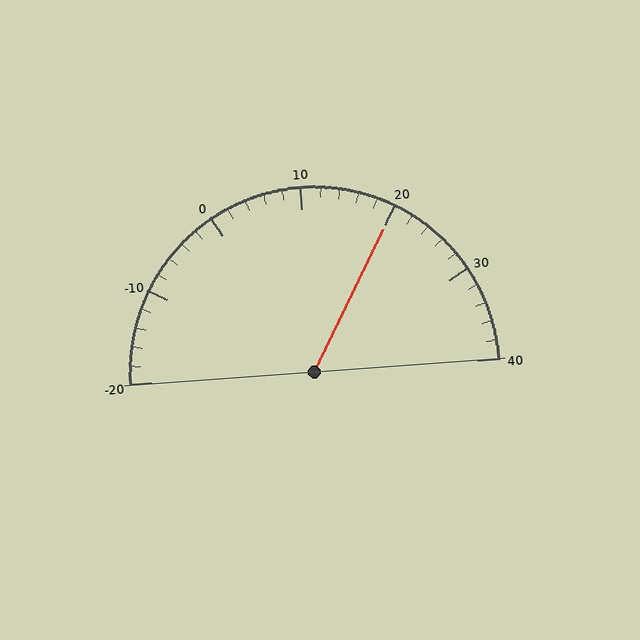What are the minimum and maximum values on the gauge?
The gauge ranges from -20 to 40.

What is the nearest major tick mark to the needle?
The nearest major tick mark is 20.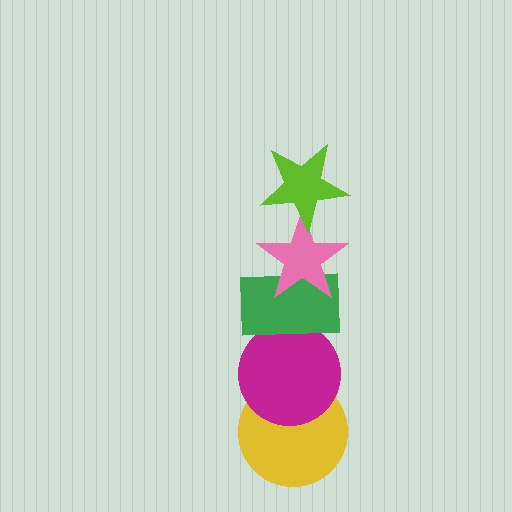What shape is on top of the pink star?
The lime star is on top of the pink star.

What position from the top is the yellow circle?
The yellow circle is 5th from the top.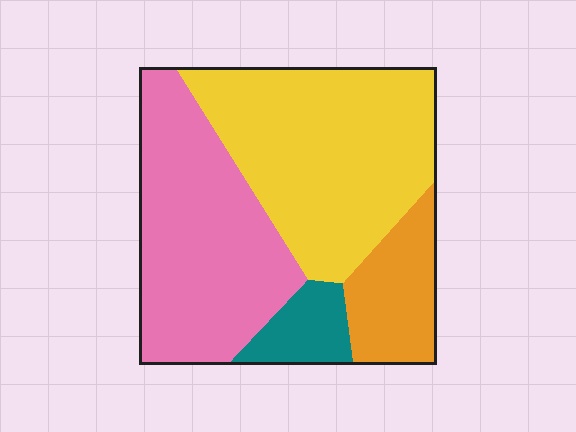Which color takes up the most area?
Yellow, at roughly 40%.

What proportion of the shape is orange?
Orange takes up about one eighth (1/8) of the shape.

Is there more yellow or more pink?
Yellow.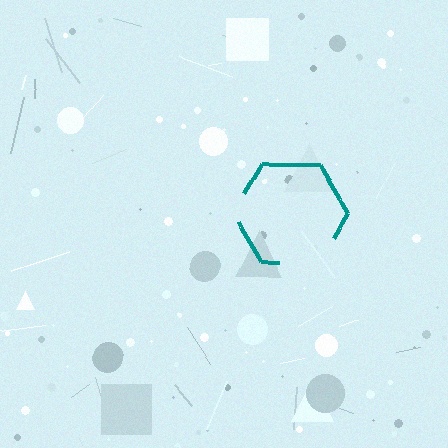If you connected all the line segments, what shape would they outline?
They would outline a hexagon.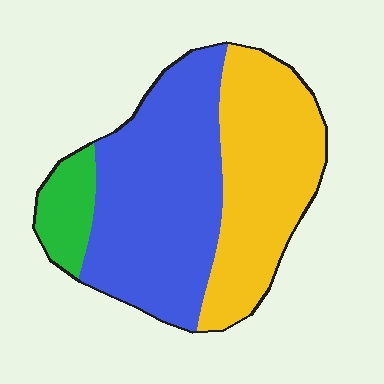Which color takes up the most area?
Blue, at roughly 50%.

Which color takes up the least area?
Green, at roughly 10%.